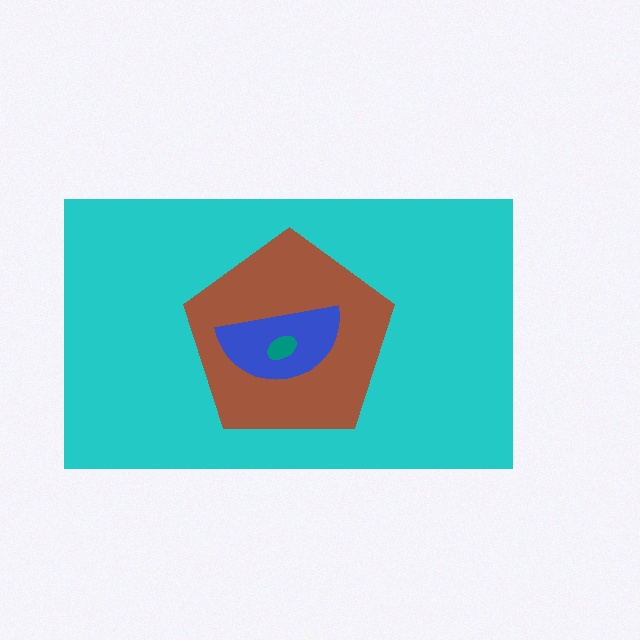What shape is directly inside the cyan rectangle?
The brown pentagon.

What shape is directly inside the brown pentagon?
The blue semicircle.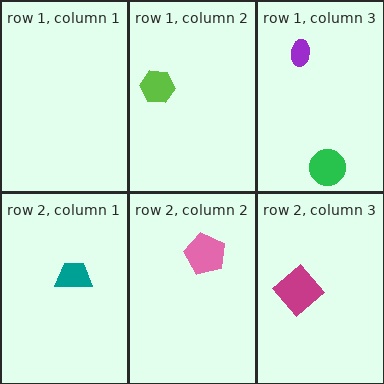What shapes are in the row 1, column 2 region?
The lime hexagon.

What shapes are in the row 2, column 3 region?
The magenta diamond.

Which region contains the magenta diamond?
The row 2, column 3 region.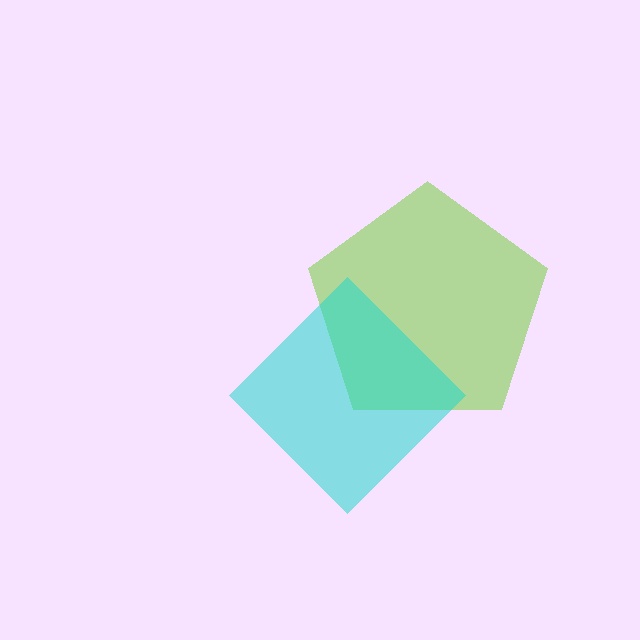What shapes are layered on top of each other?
The layered shapes are: a lime pentagon, a cyan diamond.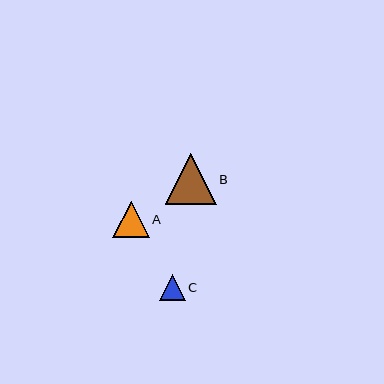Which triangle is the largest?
Triangle B is the largest with a size of approximately 51 pixels.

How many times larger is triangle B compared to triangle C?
Triangle B is approximately 2.0 times the size of triangle C.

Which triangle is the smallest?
Triangle C is the smallest with a size of approximately 26 pixels.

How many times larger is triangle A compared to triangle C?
Triangle A is approximately 1.4 times the size of triangle C.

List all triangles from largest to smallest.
From largest to smallest: B, A, C.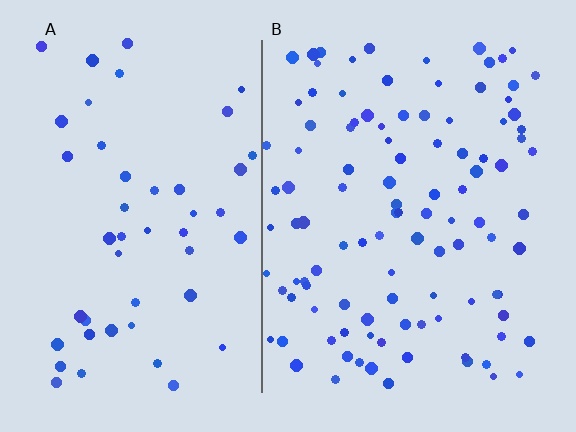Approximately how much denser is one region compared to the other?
Approximately 2.1× — region B over region A.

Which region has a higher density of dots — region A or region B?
B (the right).